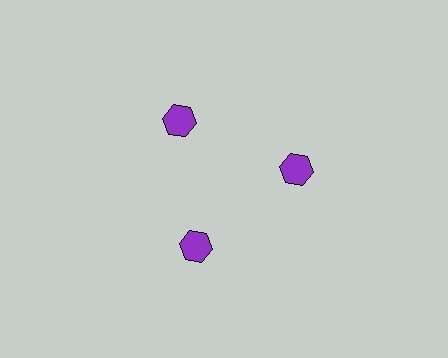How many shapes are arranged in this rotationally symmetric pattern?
There are 3 shapes, arranged in 3 groups of 1.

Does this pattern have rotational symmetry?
Yes, this pattern has 3-fold rotational symmetry. It looks the same after rotating 120 degrees around the center.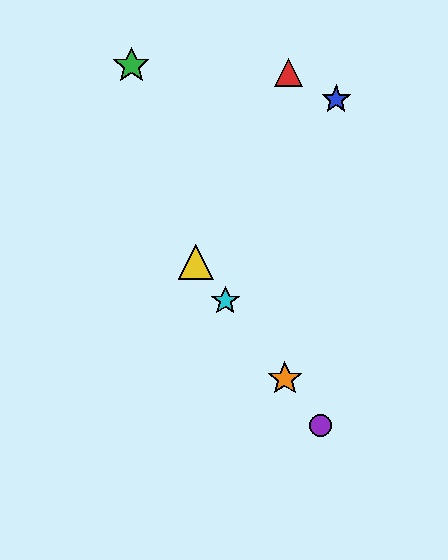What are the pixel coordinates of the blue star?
The blue star is at (336, 99).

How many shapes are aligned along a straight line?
4 shapes (the yellow triangle, the purple circle, the orange star, the cyan star) are aligned along a straight line.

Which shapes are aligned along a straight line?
The yellow triangle, the purple circle, the orange star, the cyan star are aligned along a straight line.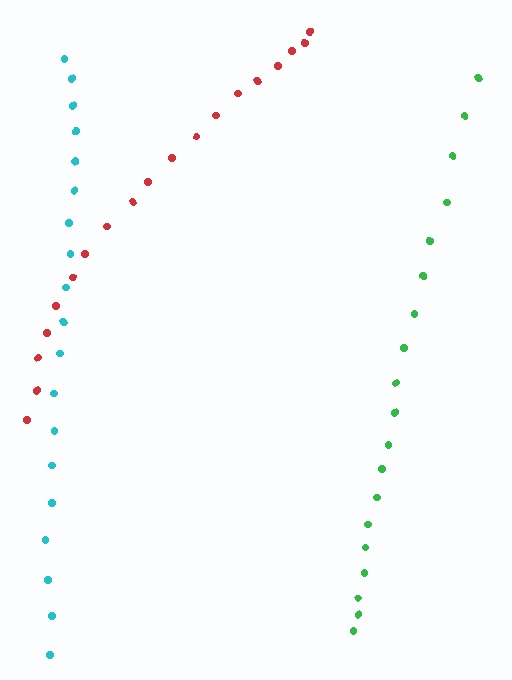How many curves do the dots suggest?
There are 3 distinct paths.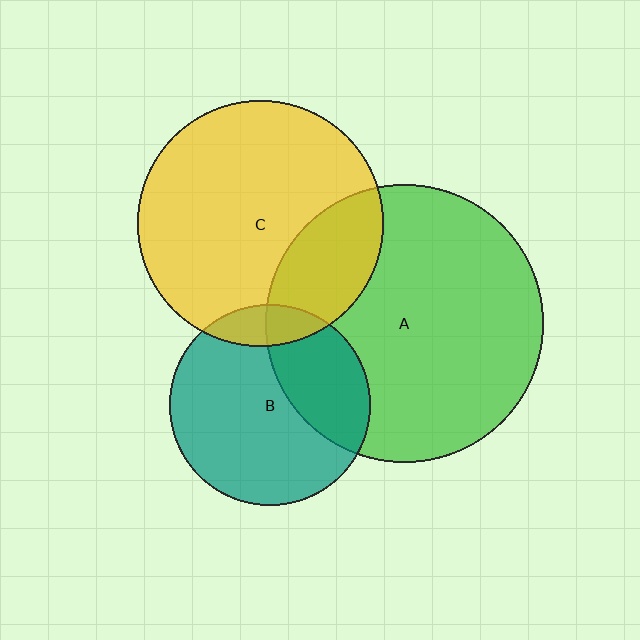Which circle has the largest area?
Circle A (green).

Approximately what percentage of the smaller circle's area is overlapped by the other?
Approximately 30%.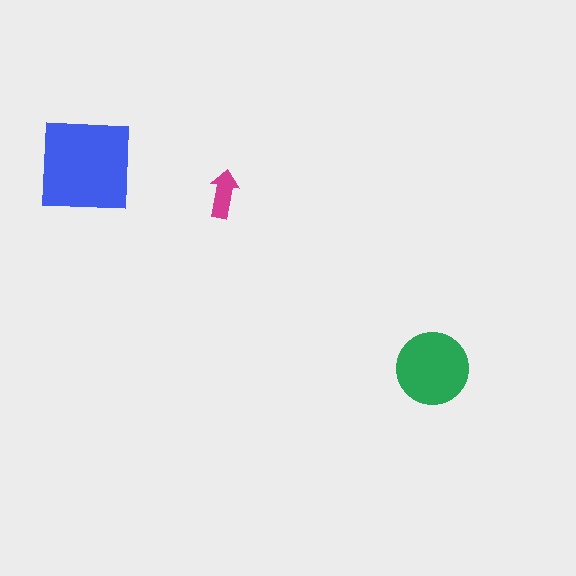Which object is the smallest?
The magenta arrow.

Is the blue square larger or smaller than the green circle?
Larger.